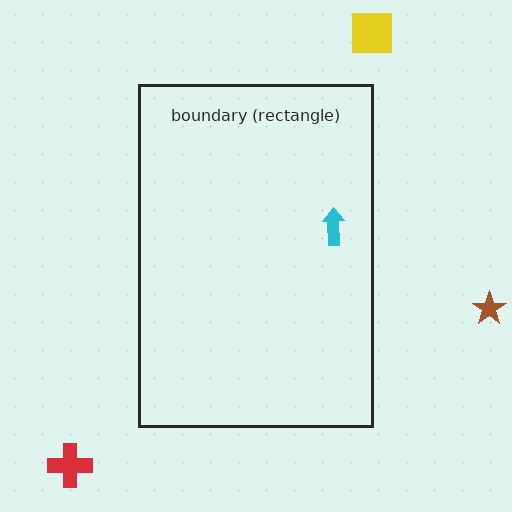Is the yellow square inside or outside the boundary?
Outside.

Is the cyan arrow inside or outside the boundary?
Inside.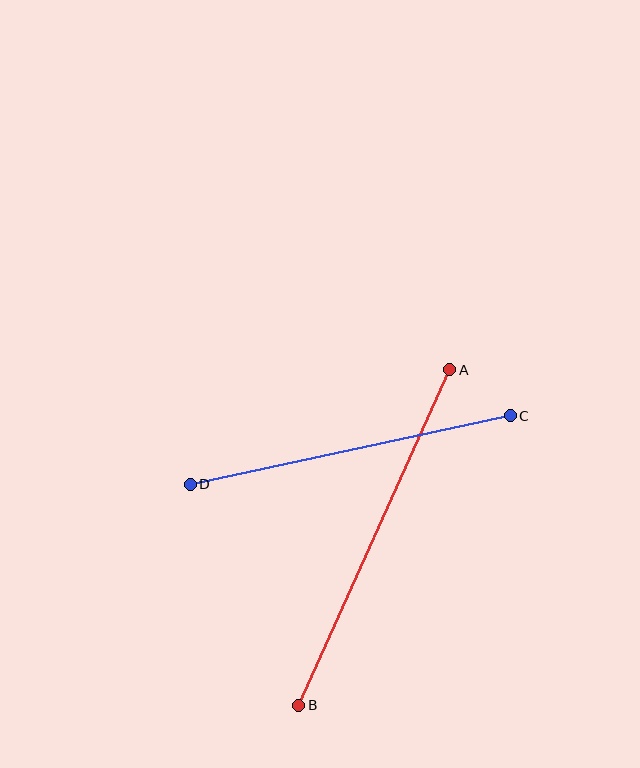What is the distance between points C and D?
The distance is approximately 327 pixels.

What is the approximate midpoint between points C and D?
The midpoint is at approximately (350, 450) pixels.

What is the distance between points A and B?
The distance is approximately 368 pixels.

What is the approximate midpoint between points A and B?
The midpoint is at approximately (374, 538) pixels.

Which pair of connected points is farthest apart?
Points A and B are farthest apart.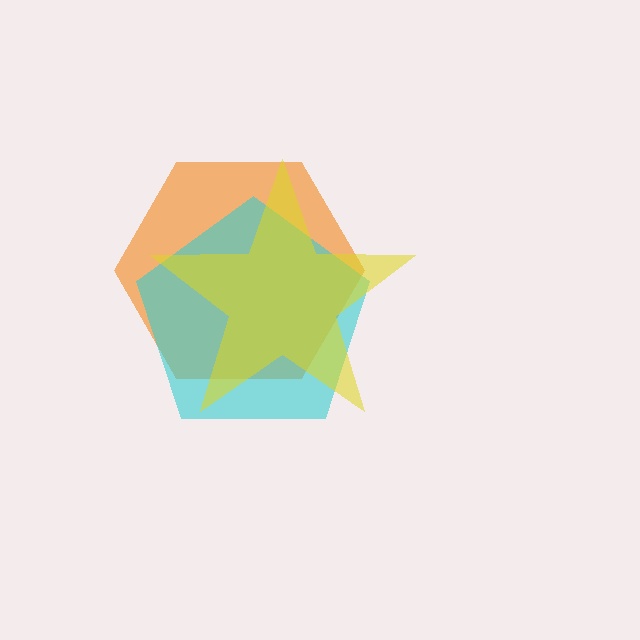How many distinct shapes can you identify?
There are 3 distinct shapes: an orange hexagon, a cyan pentagon, a yellow star.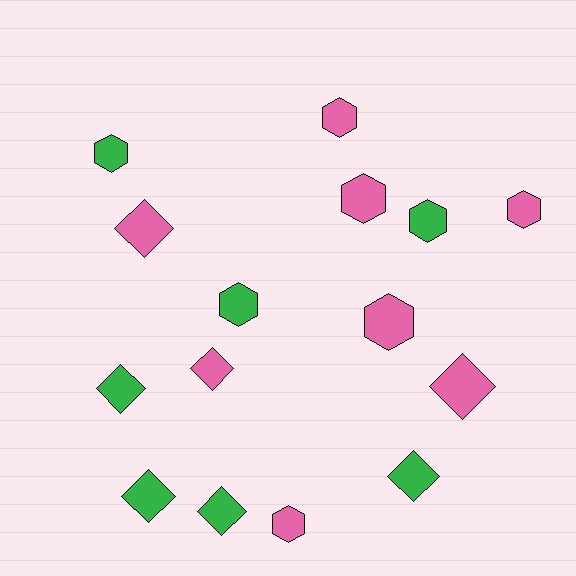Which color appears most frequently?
Pink, with 8 objects.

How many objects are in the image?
There are 15 objects.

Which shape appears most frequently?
Hexagon, with 8 objects.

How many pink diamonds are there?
There are 3 pink diamonds.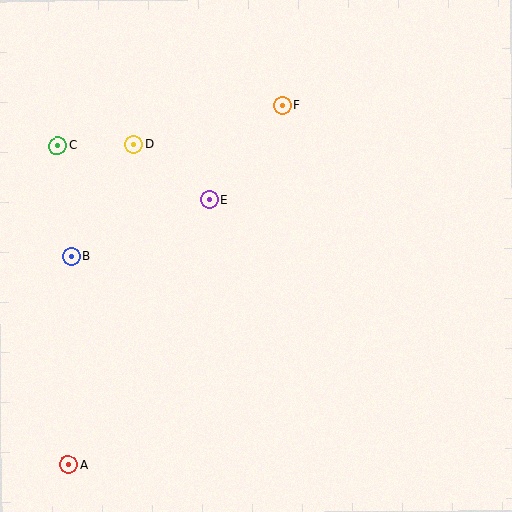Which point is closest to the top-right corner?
Point F is closest to the top-right corner.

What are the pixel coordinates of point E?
Point E is at (209, 200).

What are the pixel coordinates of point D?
Point D is at (134, 144).